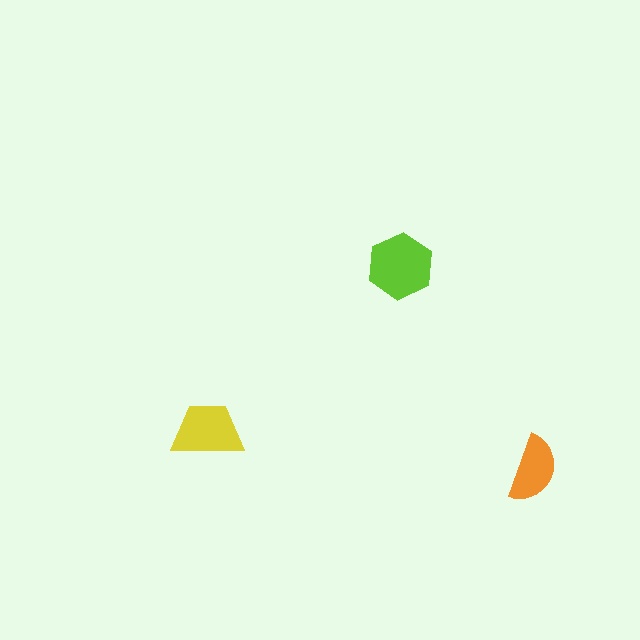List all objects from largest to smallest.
The lime hexagon, the yellow trapezoid, the orange semicircle.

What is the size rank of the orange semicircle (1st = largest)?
3rd.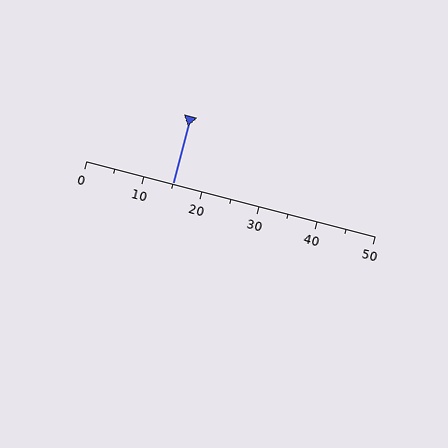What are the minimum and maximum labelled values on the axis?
The axis runs from 0 to 50.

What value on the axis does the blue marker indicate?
The marker indicates approximately 15.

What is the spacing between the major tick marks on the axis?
The major ticks are spaced 10 apart.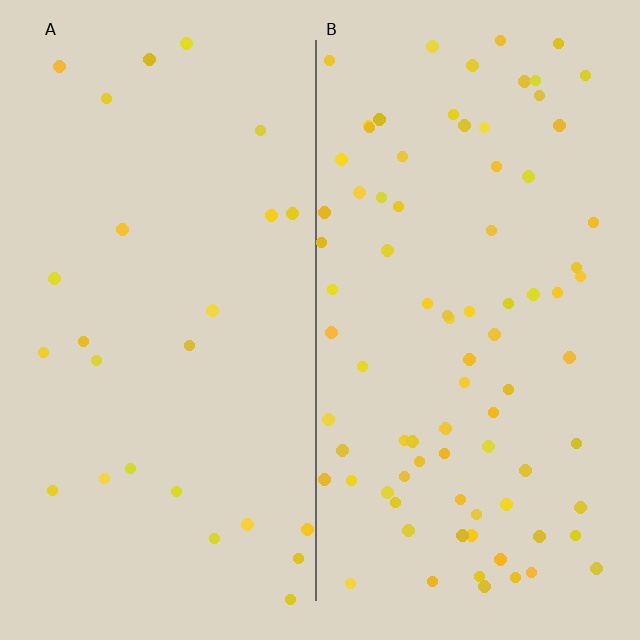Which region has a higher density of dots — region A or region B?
B (the right).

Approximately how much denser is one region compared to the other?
Approximately 3.3× — region B over region A.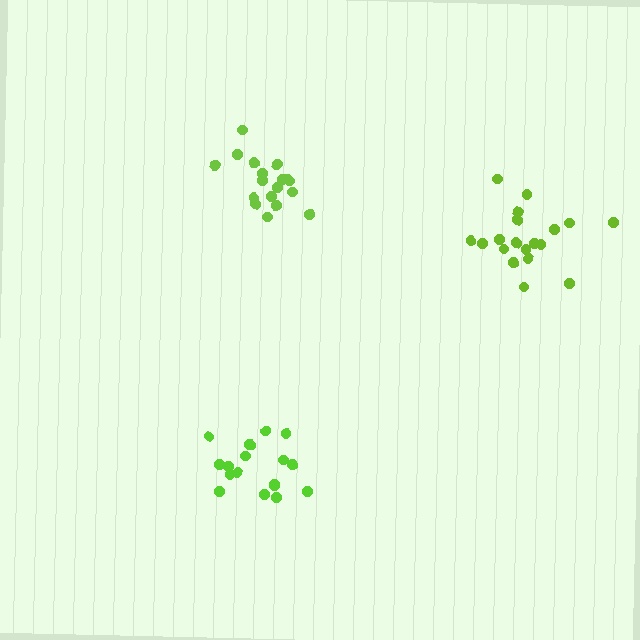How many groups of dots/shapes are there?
There are 3 groups.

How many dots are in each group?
Group 1: 18 dots, Group 2: 19 dots, Group 3: 18 dots (55 total).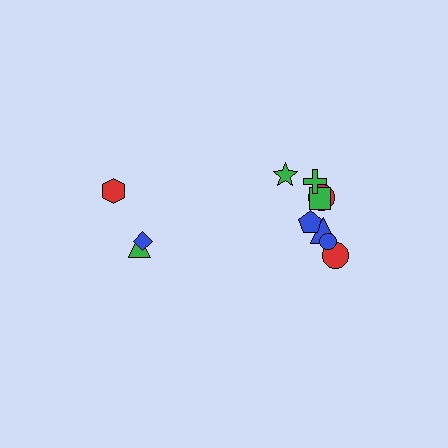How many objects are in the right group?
There are 8 objects.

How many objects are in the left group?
There are 3 objects.